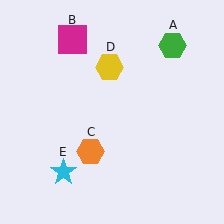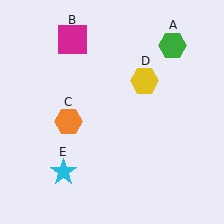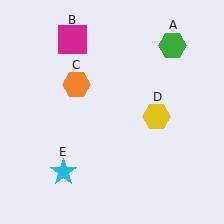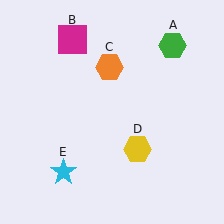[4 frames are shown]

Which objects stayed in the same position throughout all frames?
Green hexagon (object A) and magenta square (object B) and cyan star (object E) remained stationary.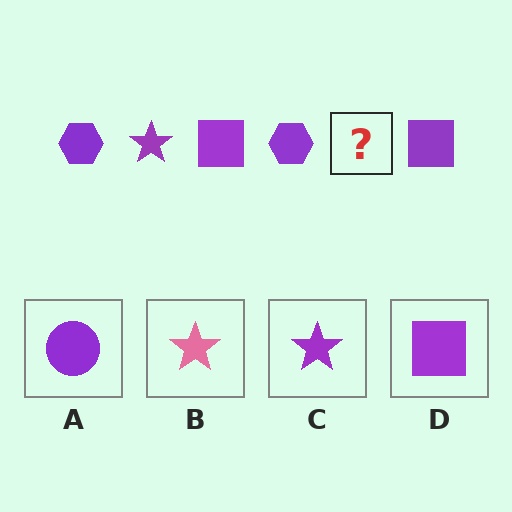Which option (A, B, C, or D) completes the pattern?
C.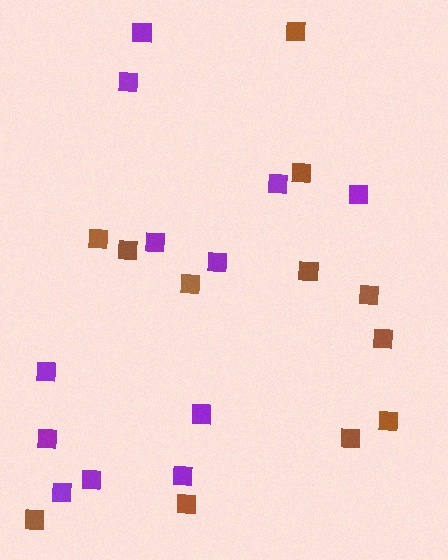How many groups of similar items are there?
There are 2 groups: one group of purple squares (12) and one group of brown squares (12).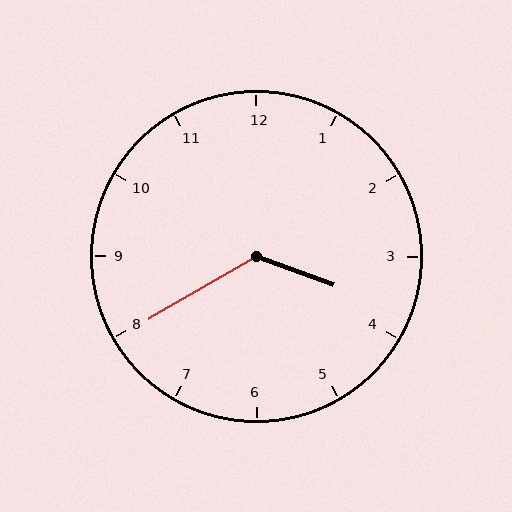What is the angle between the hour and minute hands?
Approximately 130 degrees.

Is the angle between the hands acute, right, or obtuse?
It is obtuse.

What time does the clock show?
3:40.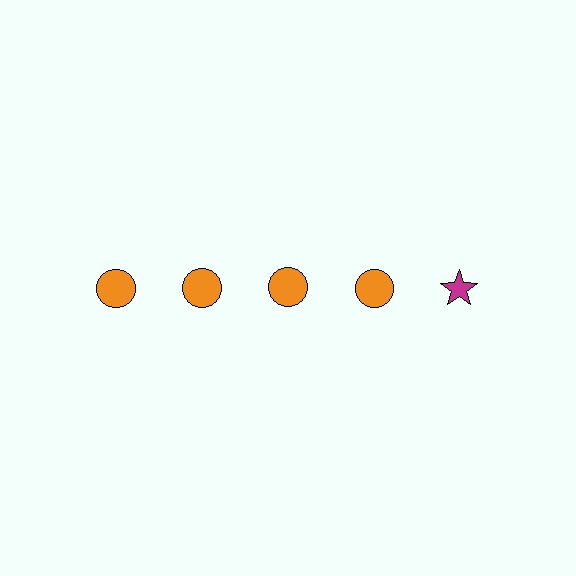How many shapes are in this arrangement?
There are 5 shapes arranged in a grid pattern.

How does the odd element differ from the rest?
It differs in both color (magenta instead of orange) and shape (star instead of circle).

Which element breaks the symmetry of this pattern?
The magenta star in the top row, rightmost column breaks the symmetry. All other shapes are orange circles.